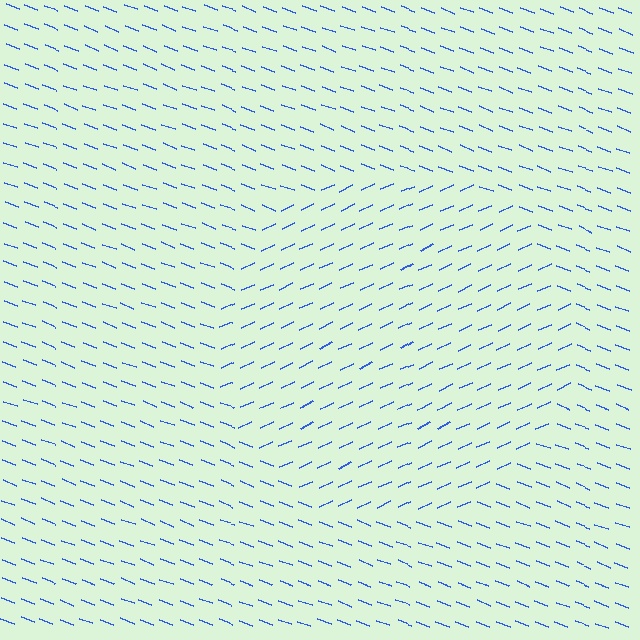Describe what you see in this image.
The image is filled with small blue line segments. A circle region in the image has lines oriented differently from the surrounding lines, creating a visible texture boundary.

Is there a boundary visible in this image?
Yes, there is a texture boundary formed by a change in line orientation.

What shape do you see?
I see a circle.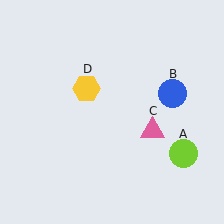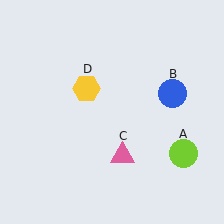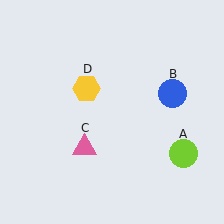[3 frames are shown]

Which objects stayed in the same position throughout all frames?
Lime circle (object A) and blue circle (object B) and yellow hexagon (object D) remained stationary.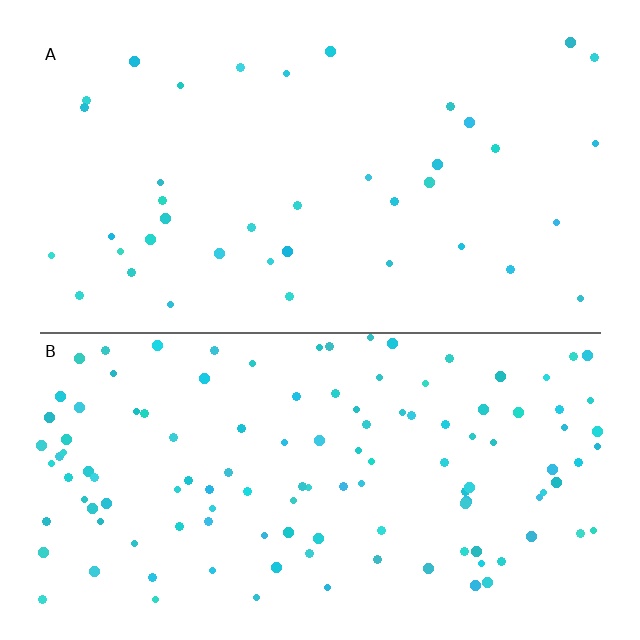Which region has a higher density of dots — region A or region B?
B (the bottom).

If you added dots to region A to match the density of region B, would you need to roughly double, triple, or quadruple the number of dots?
Approximately triple.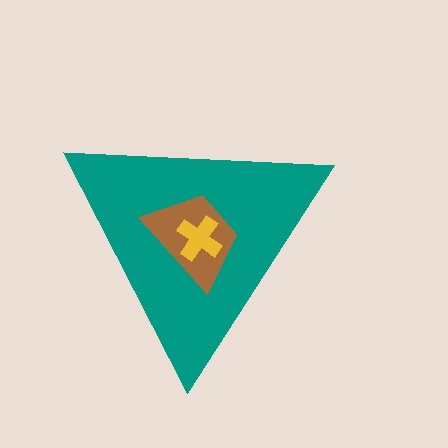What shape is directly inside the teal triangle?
The brown trapezoid.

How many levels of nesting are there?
3.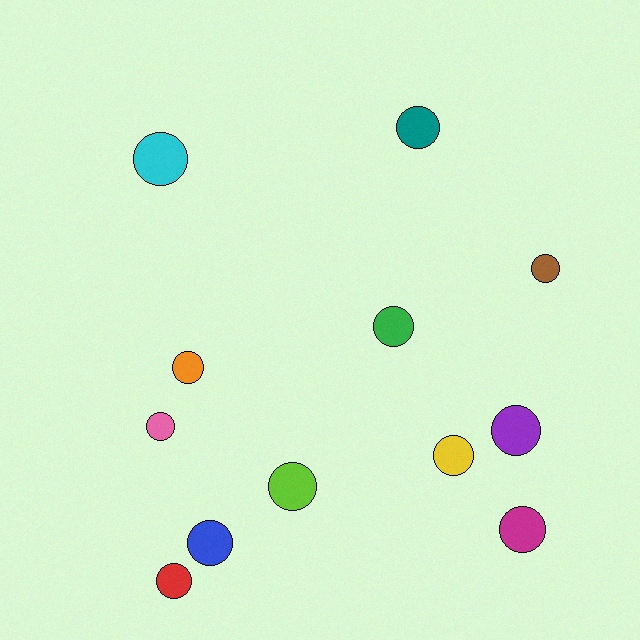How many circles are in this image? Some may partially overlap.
There are 12 circles.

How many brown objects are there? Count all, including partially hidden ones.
There is 1 brown object.